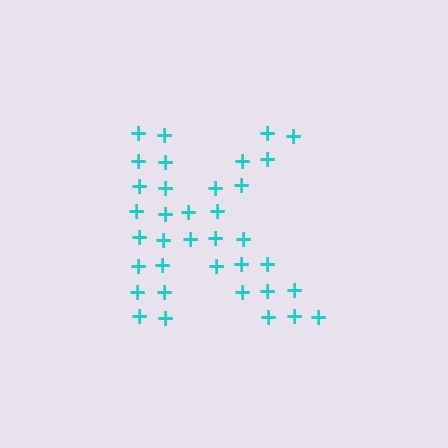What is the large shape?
The large shape is the letter K.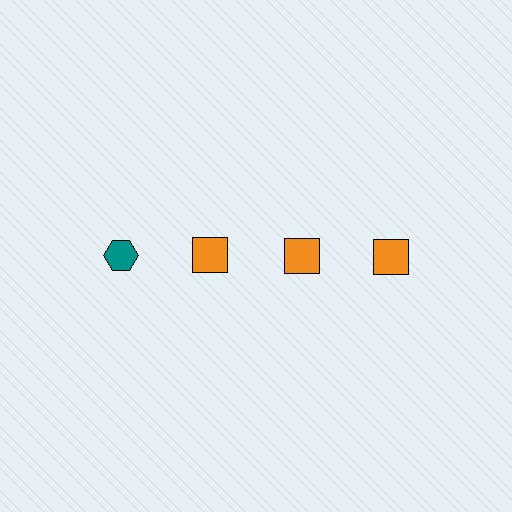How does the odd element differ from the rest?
It differs in both color (teal instead of orange) and shape (hexagon instead of square).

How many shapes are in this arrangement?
There are 4 shapes arranged in a grid pattern.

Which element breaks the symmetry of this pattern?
The teal hexagon in the top row, leftmost column breaks the symmetry. All other shapes are orange squares.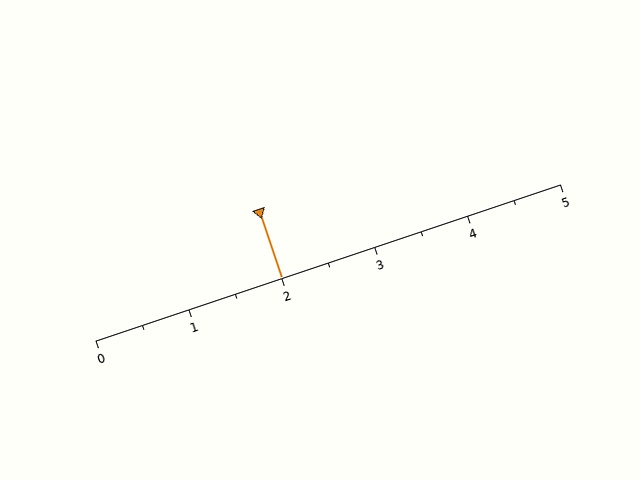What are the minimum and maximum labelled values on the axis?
The axis runs from 0 to 5.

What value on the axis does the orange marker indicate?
The marker indicates approximately 2.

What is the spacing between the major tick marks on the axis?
The major ticks are spaced 1 apart.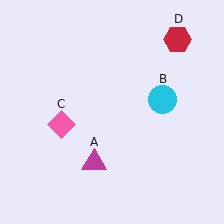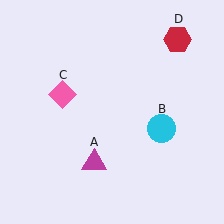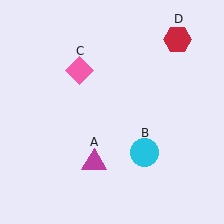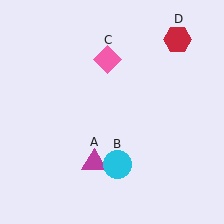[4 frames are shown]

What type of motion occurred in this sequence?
The cyan circle (object B), pink diamond (object C) rotated clockwise around the center of the scene.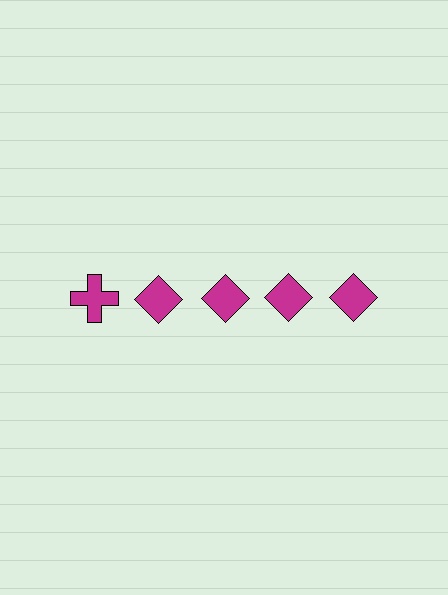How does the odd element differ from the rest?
It has a different shape: cross instead of diamond.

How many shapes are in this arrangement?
There are 5 shapes arranged in a grid pattern.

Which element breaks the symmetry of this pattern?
The magenta cross in the top row, leftmost column breaks the symmetry. All other shapes are magenta diamonds.